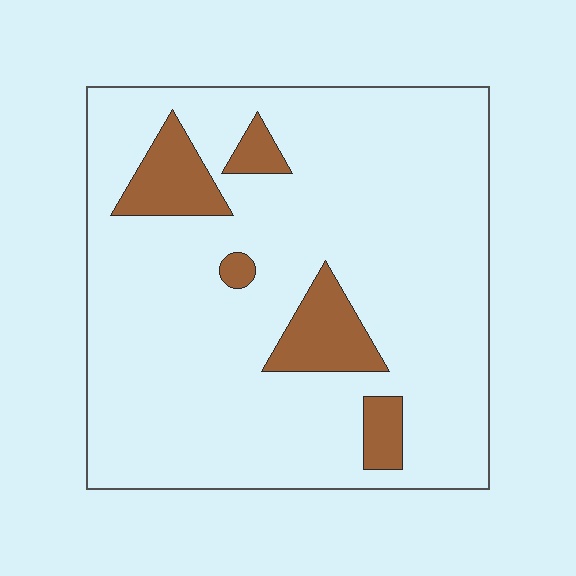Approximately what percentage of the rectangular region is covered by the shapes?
Approximately 10%.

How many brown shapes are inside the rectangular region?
5.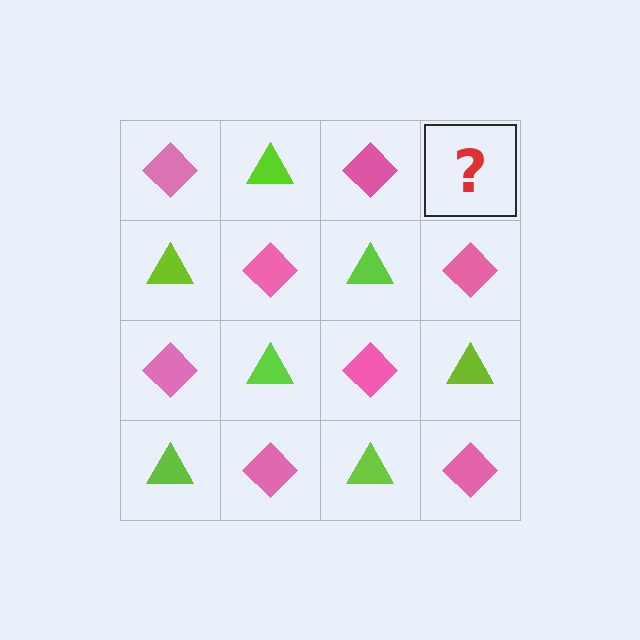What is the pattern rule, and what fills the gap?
The rule is that it alternates pink diamond and lime triangle in a checkerboard pattern. The gap should be filled with a lime triangle.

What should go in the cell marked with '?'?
The missing cell should contain a lime triangle.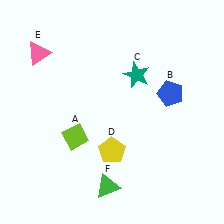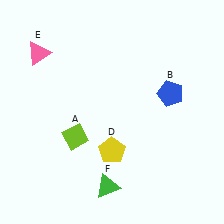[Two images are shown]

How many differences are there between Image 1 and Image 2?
There is 1 difference between the two images.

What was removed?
The teal star (C) was removed in Image 2.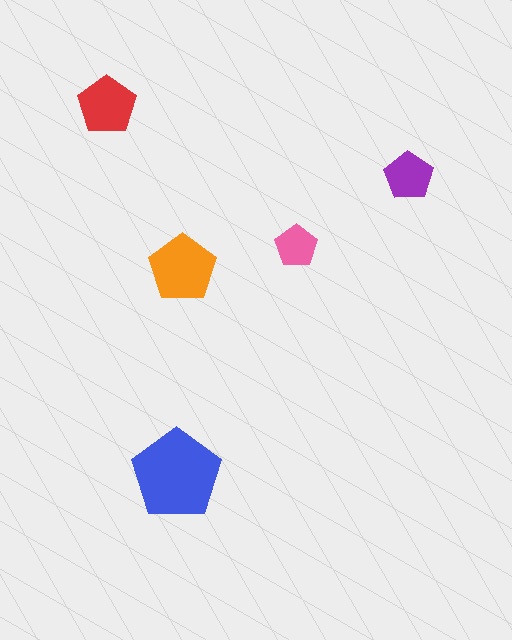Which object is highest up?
The red pentagon is topmost.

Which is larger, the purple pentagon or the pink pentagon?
The purple one.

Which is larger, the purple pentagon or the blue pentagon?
The blue one.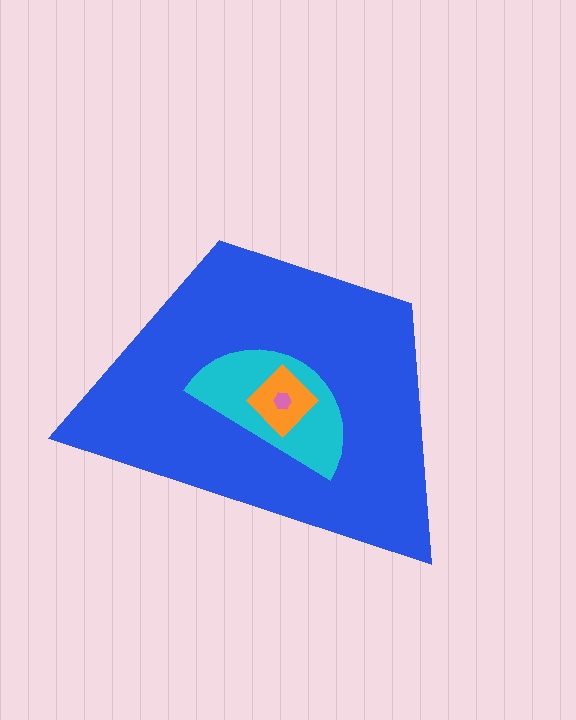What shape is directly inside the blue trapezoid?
The cyan semicircle.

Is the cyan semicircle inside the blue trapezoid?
Yes.